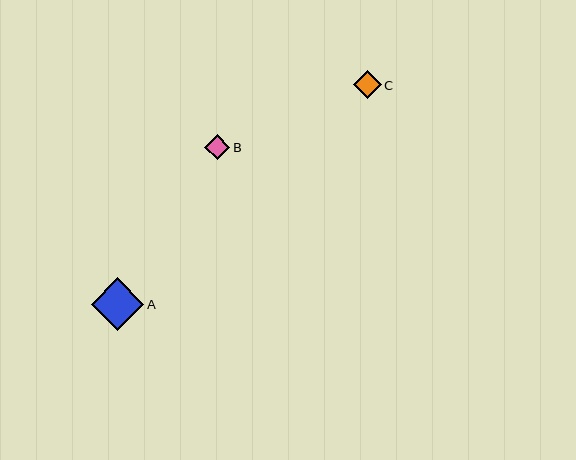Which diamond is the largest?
Diamond A is the largest with a size of approximately 52 pixels.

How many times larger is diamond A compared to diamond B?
Diamond A is approximately 2.1 times the size of diamond B.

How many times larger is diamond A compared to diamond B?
Diamond A is approximately 2.1 times the size of diamond B.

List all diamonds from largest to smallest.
From largest to smallest: A, C, B.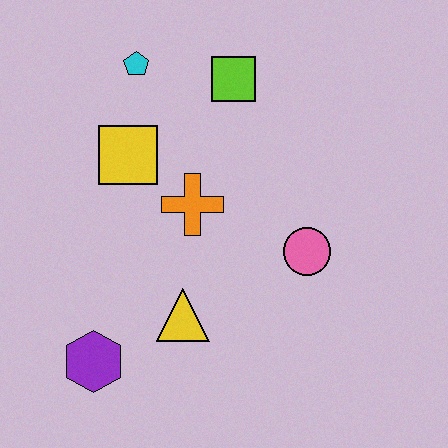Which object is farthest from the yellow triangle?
The cyan pentagon is farthest from the yellow triangle.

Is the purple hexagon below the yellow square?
Yes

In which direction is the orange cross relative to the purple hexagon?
The orange cross is above the purple hexagon.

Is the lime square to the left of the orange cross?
No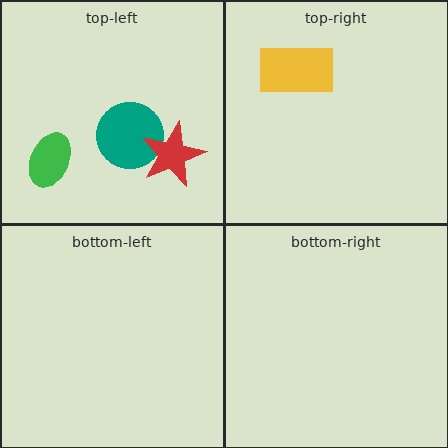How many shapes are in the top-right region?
1.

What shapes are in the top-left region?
The green ellipse, the teal circle, the red star.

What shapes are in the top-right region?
The yellow rectangle.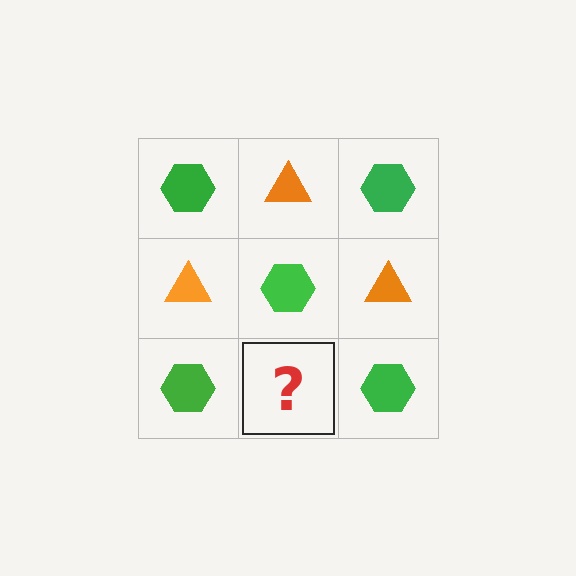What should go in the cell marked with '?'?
The missing cell should contain an orange triangle.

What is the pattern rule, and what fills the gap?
The rule is that it alternates green hexagon and orange triangle in a checkerboard pattern. The gap should be filled with an orange triangle.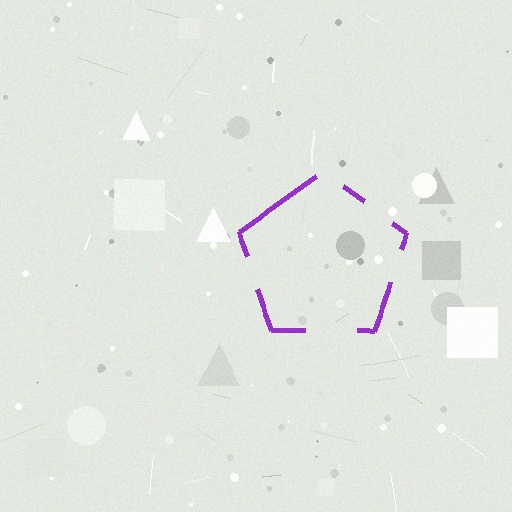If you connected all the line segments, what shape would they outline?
They would outline a pentagon.